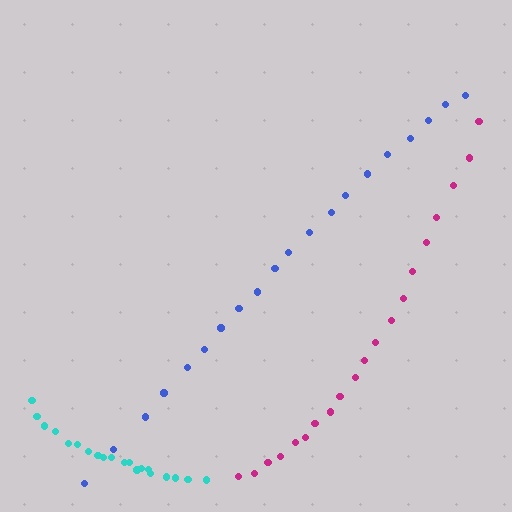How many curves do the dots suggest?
There are 3 distinct paths.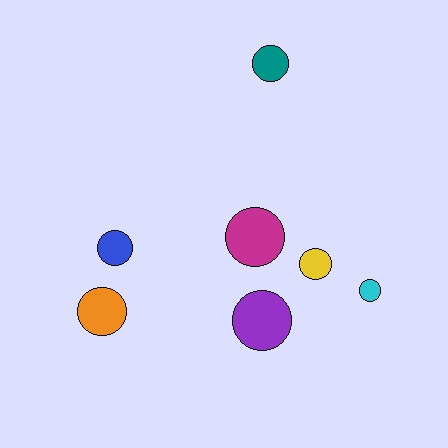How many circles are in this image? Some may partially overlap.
There are 7 circles.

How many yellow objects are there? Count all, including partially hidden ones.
There is 1 yellow object.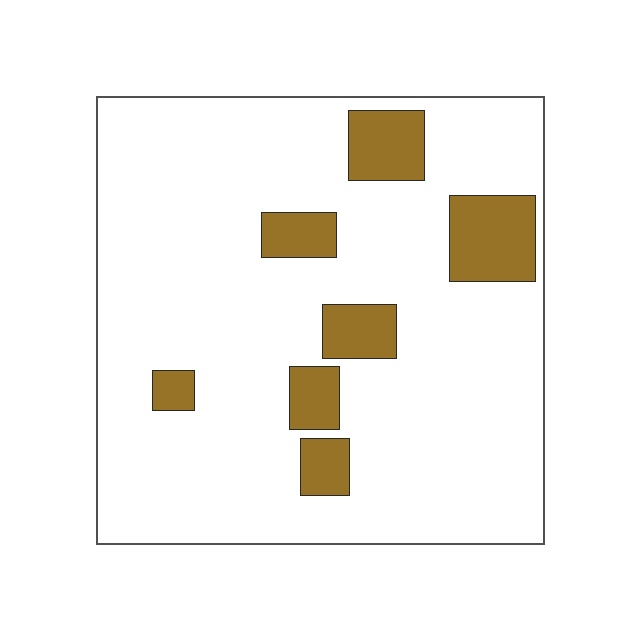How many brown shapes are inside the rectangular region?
7.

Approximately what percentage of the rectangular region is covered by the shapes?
Approximately 15%.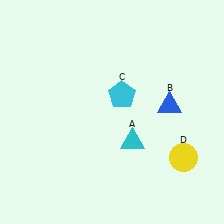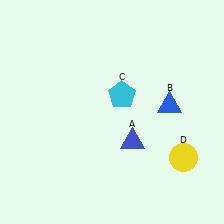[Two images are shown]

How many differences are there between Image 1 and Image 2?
There is 1 difference between the two images.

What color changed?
The triangle (A) changed from cyan in Image 1 to blue in Image 2.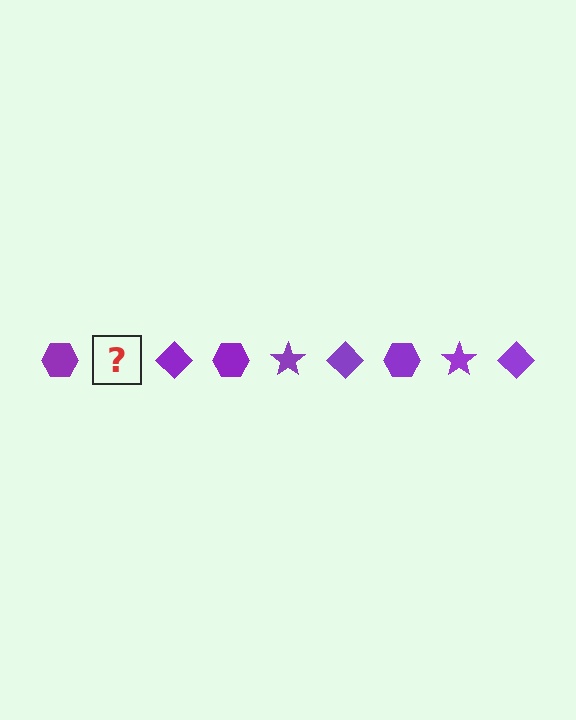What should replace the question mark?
The question mark should be replaced with a purple star.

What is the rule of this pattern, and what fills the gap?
The rule is that the pattern cycles through hexagon, star, diamond shapes in purple. The gap should be filled with a purple star.